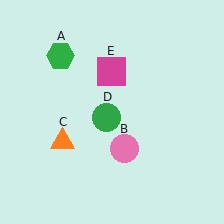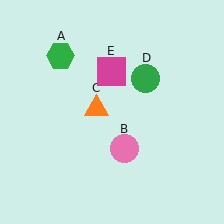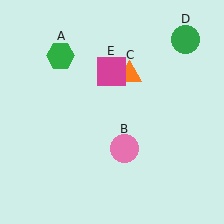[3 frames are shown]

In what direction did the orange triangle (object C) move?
The orange triangle (object C) moved up and to the right.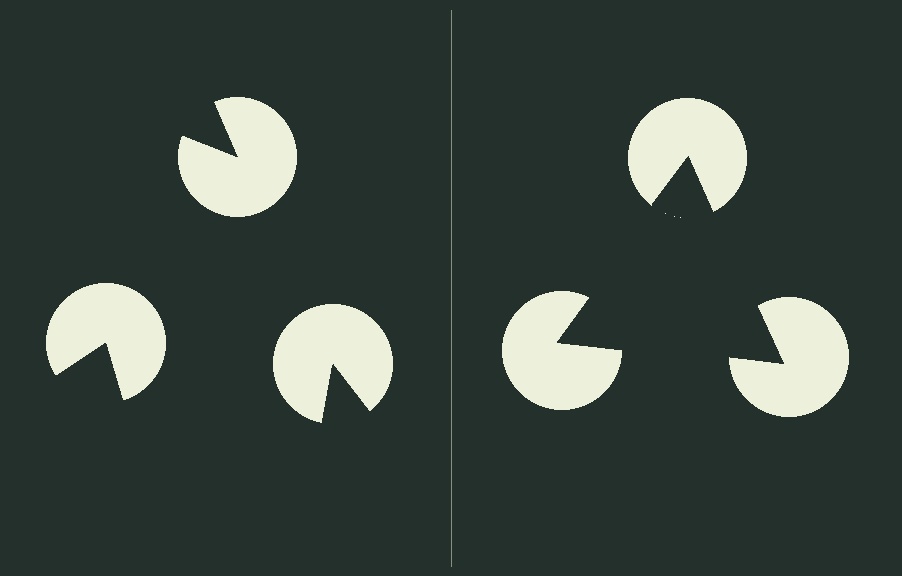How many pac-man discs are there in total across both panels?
6 — 3 on each side.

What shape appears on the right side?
An illusory triangle.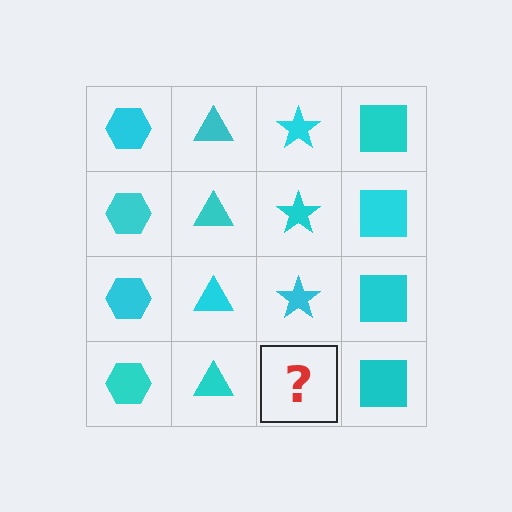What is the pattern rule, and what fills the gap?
The rule is that each column has a consistent shape. The gap should be filled with a cyan star.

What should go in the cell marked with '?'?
The missing cell should contain a cyan star.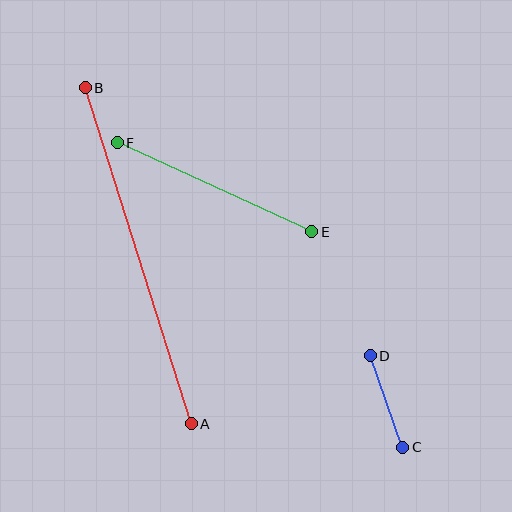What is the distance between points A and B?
The distance is approximately 352 pixels.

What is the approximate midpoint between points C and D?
The midpoint is at approximately (387, 401) pixels.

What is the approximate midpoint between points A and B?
The midpoint is at approximately (138, 256) pixels.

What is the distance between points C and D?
The distance is approximately 97 pixels.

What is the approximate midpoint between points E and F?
The midpoint is at approximately (214, 187) pixels.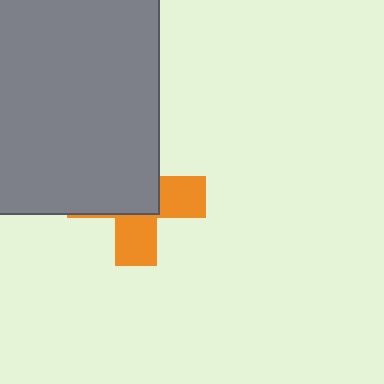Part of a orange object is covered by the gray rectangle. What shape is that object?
It is a cross.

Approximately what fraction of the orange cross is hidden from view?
Roughly 58% of the orange cross is hidden behind the gray rectangle.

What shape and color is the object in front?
The object in front is a gray rectangle.